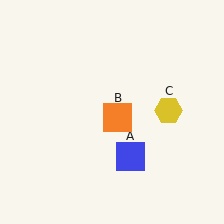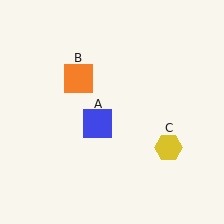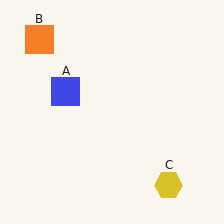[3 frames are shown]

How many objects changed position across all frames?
3 objects changed position: blue square (object A), orange square (object B), yellow hexagon (object C).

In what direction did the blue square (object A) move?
The blue square (object A) moved up and to the left.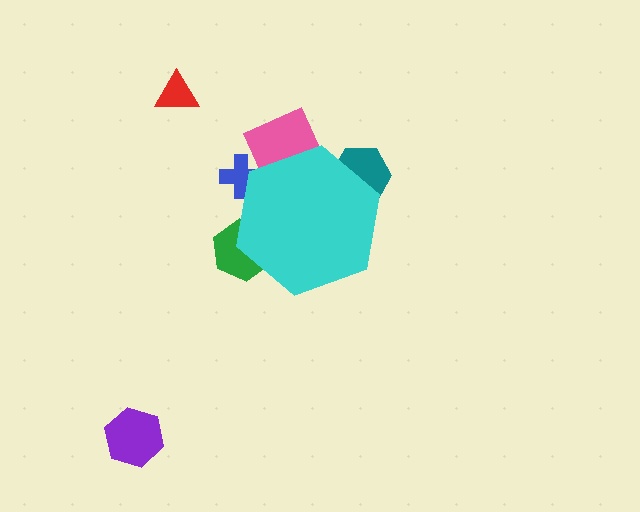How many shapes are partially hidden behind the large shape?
4 shapes are partially hidden.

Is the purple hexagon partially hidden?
No, the purple hexagon is fully visible.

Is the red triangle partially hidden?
No, the red triangle is fully visible.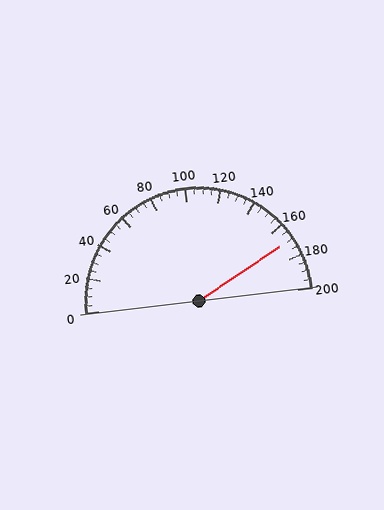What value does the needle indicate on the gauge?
The needle indicates approximately 170.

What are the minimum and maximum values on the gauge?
The gauge ranges from 0 to 200.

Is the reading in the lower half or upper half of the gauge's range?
The reading is in the upper half of the range (0 to 200).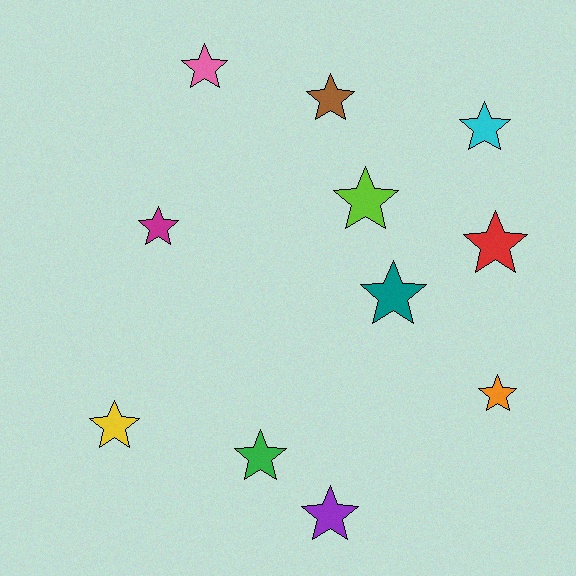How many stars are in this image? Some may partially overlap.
There are 11 stars.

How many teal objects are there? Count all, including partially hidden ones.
There is 1 teal object.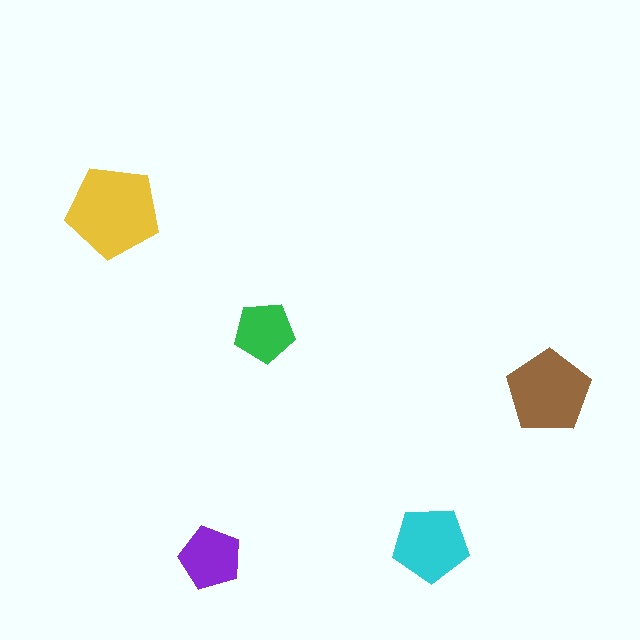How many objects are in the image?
There are 5 objects in the image.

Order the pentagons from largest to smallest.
the yellow one, the brown one, the cyan one, the purple one, the green one.